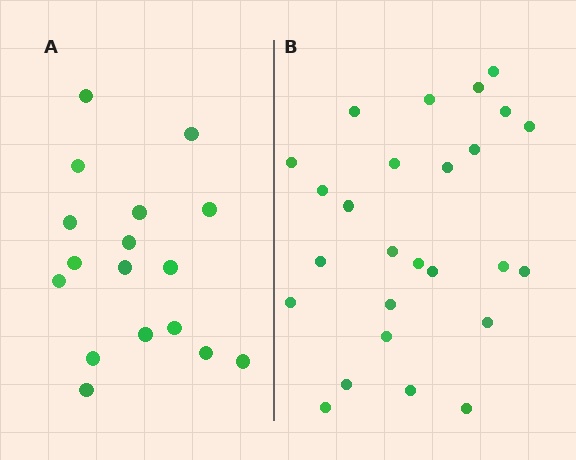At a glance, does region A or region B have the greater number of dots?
Region B (the right region) has more dots.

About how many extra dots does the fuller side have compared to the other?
Region B has roughly 8 or so more dots than region A.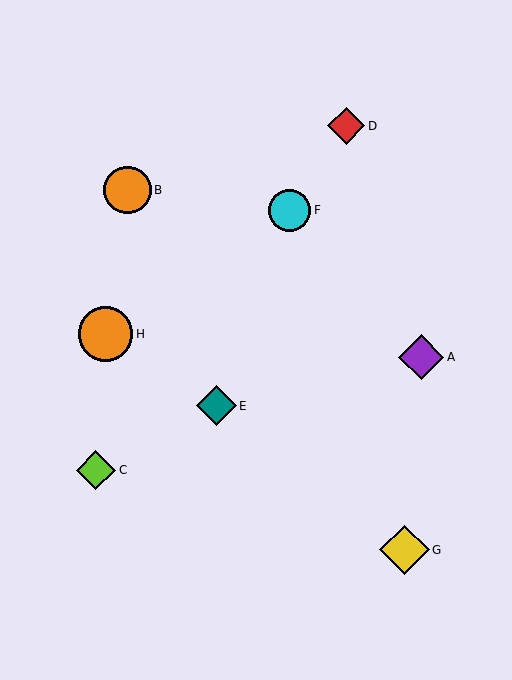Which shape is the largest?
The orange circle (labeled H) is the largest.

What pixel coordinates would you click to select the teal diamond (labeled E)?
Click at (217, 406) to select the teal diamond E.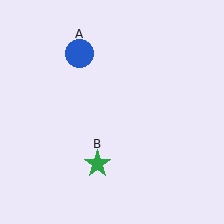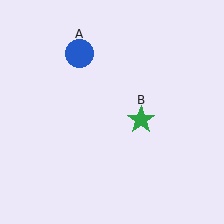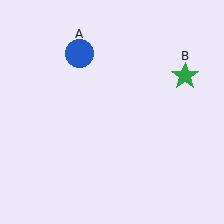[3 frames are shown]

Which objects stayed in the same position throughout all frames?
Blue circle (object A) remained stationary.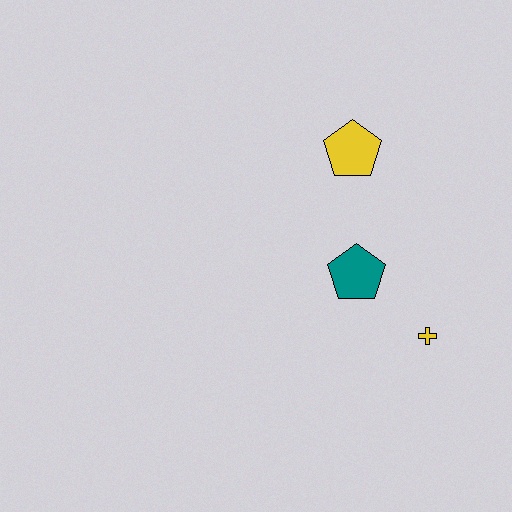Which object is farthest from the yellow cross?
The yellow pentagon is farthest from the yellow cross.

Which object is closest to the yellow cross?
The teal pentagon is closest to the yellow cross.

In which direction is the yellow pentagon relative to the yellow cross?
The yellow pentagon is above the yellow cross.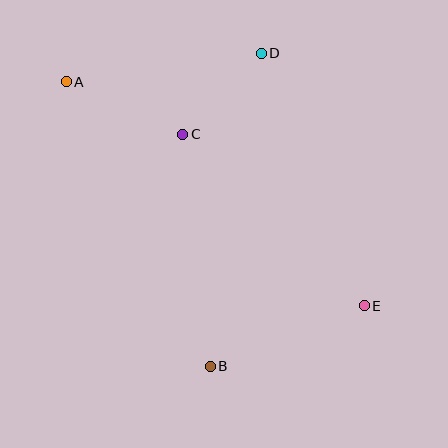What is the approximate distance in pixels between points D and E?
The distance between D and E is approximately 272 pixels.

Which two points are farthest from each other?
Points A and E are farthest from each other.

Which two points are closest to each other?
Points C and D are closest to each other.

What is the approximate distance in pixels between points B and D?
The distance between B and D is approximately 317 pixels.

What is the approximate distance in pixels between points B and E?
The distance between B and E is approximately 165 pixels.